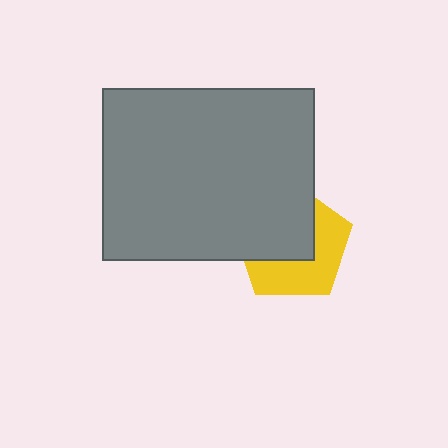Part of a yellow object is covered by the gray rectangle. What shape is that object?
It is a pentagon.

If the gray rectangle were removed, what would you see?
You would see the complete yellow pentagon.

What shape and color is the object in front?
The object in front is a gray rectangle.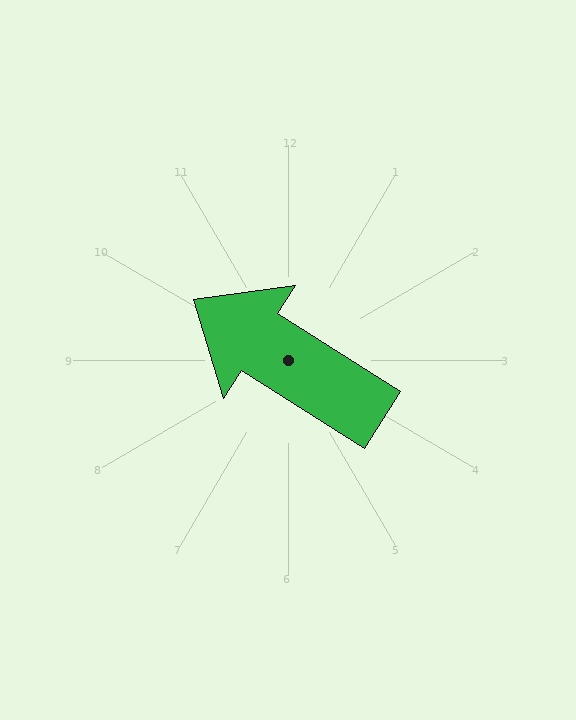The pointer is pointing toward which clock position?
Roughly 10 o'clock.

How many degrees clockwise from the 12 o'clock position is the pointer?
Approximately 303 degrees.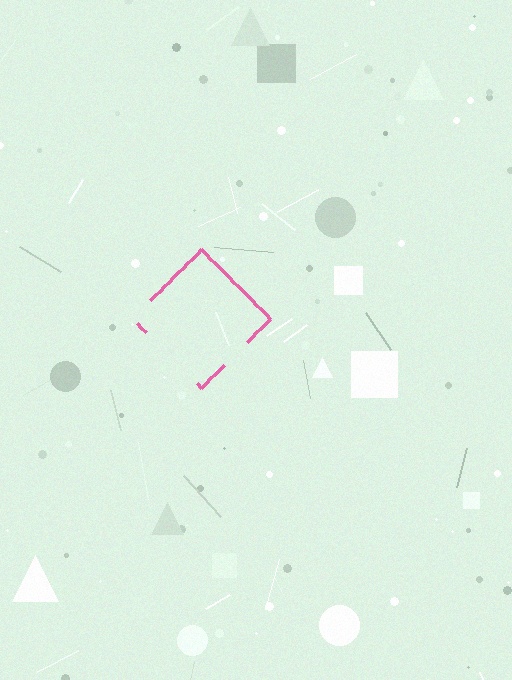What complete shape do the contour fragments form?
The contour fragments form a diamond.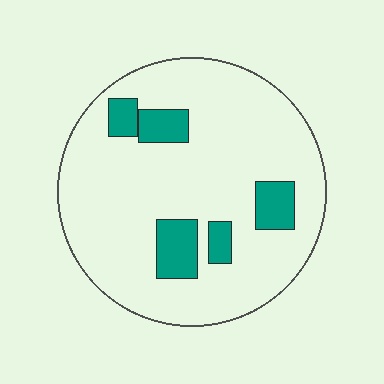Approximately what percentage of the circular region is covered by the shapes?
Approximately 15%.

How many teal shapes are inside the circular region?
5.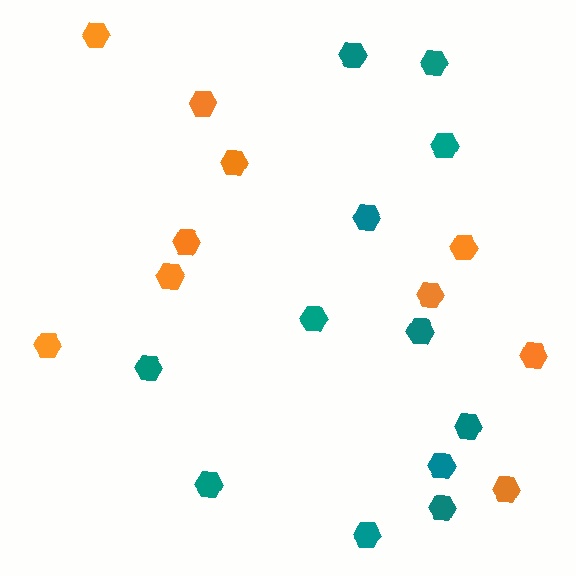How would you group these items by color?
There are 2 groups: one group of orange hexagons (10) and one group of teal hexagons (12).